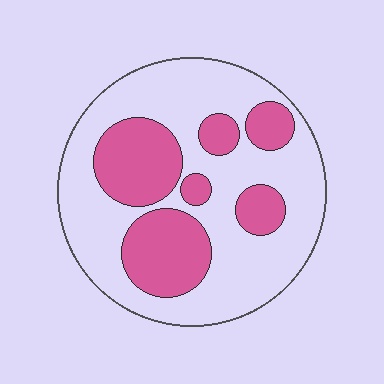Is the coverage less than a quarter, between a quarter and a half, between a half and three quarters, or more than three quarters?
Between a quarter and a half.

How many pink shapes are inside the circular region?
6.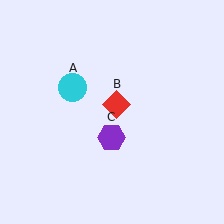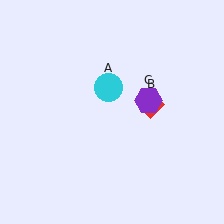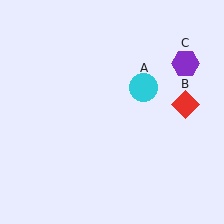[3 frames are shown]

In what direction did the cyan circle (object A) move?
The cyan circle (object A) moved right.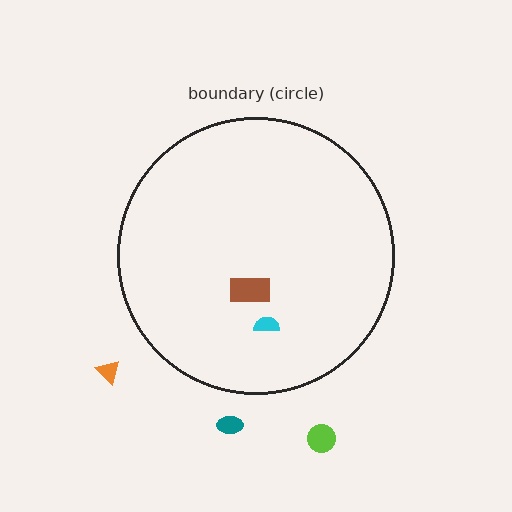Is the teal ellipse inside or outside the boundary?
Outside.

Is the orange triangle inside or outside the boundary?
Outside.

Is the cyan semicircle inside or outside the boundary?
Inside.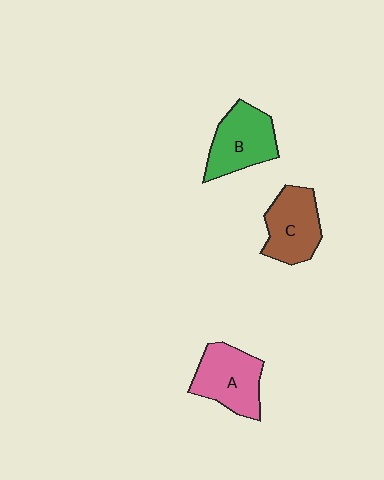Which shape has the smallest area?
Shape C (brown).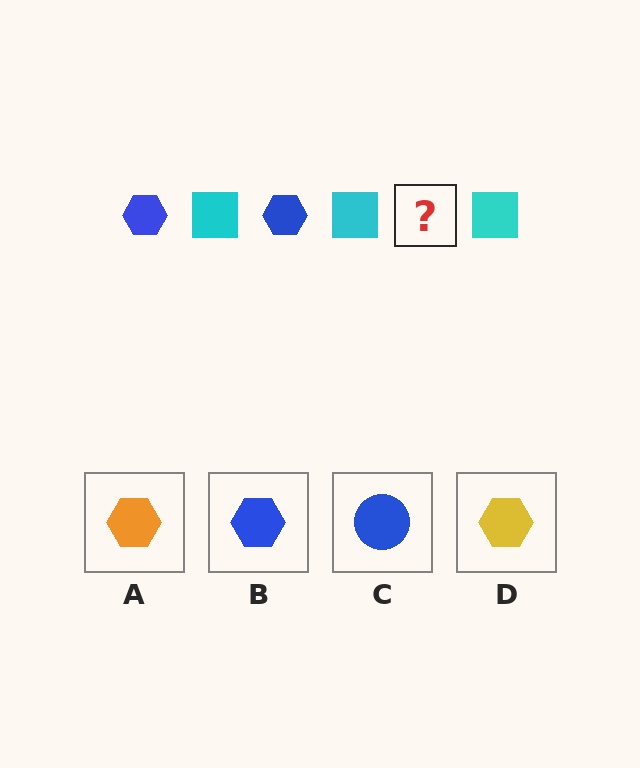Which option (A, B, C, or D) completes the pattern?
B.